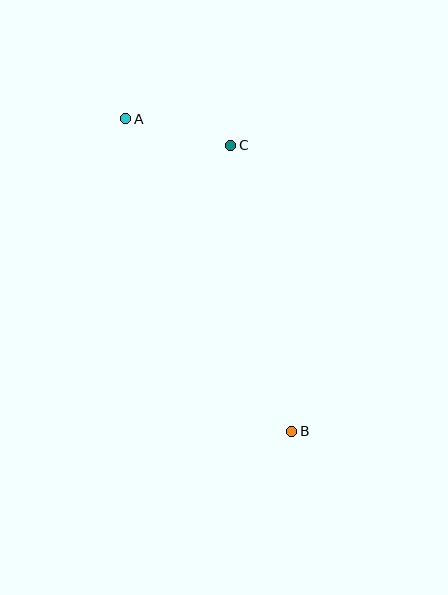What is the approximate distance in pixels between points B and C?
The distance between B and C is approximately 292 pixels.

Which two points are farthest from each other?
Points A and B are farthest from each other.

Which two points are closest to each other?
Points A and C are closest to each other.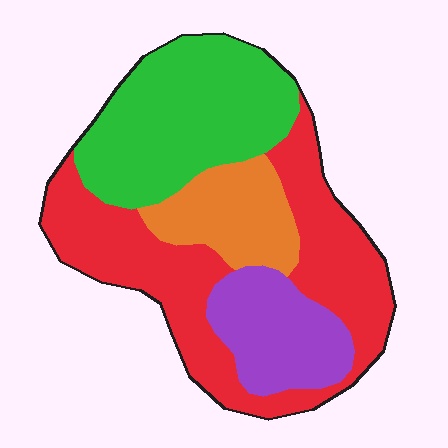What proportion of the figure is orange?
Orange takes up less than a quarter of the figure.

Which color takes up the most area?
Red, at roughly 40%.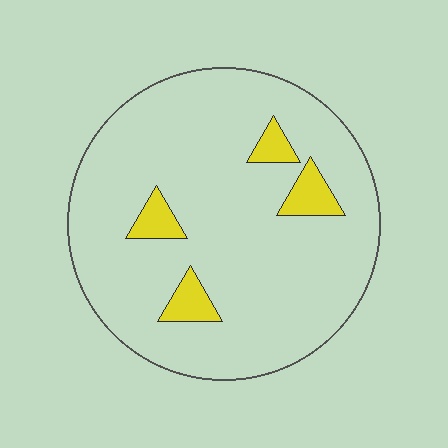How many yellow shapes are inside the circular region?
4.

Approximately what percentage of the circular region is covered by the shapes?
Approximately 10%.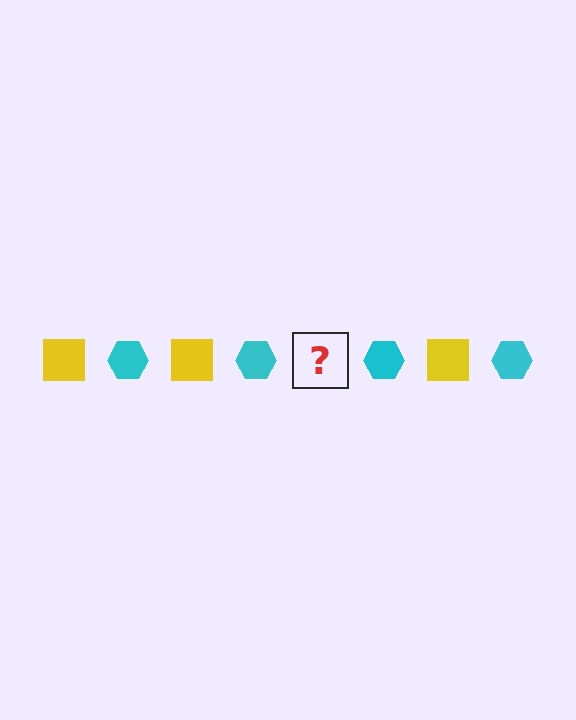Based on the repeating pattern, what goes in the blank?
The blank should be a yellow square.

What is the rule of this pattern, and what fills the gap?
The rule is that the pattern alternates between yellow square and cyan hexagon. The gap should be filled with a yellow square.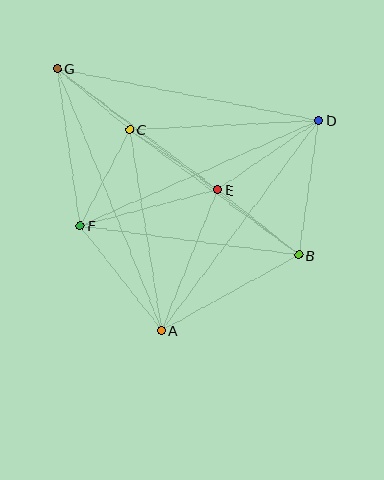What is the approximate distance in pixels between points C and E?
The distance between C and E is approximately 107 pixels.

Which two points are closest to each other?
Points C and G are closest to each other.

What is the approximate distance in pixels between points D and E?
The distance between D and E is approximately 122 pixels.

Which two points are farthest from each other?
Points B and G are farthest from each other.